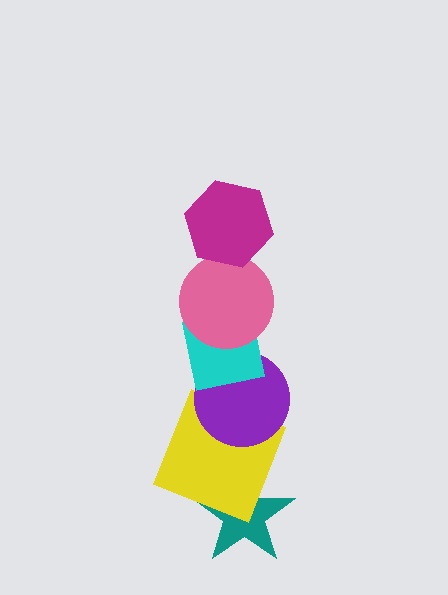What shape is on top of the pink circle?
The magenta hexagon is on top of the pink circle.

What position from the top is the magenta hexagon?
The magenta hexagon is 1st from the top.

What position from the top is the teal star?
The teal star is 6th from the top.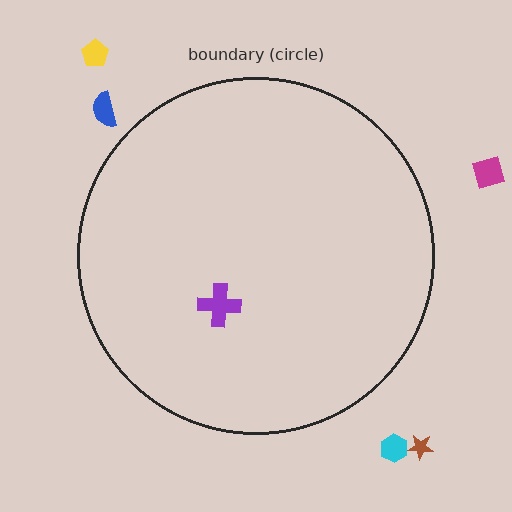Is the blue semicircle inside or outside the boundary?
Outside.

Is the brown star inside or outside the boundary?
Outside.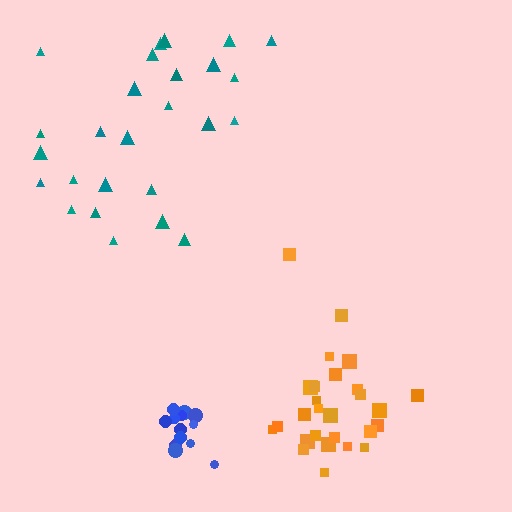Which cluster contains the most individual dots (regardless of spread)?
Orange (27).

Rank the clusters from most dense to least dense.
blue, orange, teal.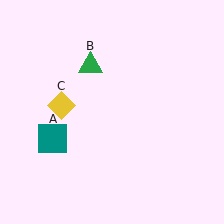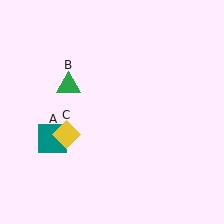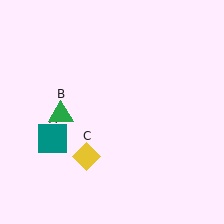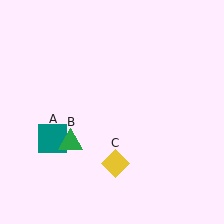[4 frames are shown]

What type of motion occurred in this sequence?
The green triangle (object B), yellow diamond (object C) rotated counterclockwise around the center of the scene.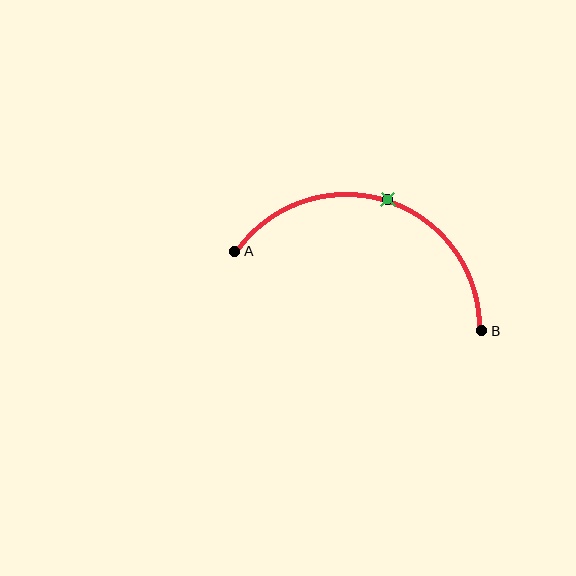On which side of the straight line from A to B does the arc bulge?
The arc bulges above the straight line connecting A and B.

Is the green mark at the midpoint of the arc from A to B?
Yes. The green mark lies on the arc at equal arc-length from both A and B — it is the arc midpoint.